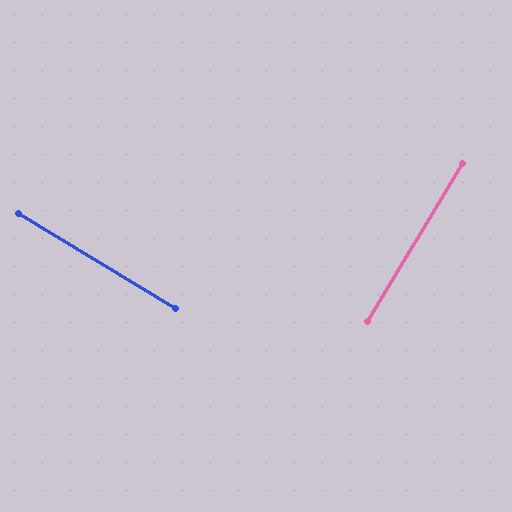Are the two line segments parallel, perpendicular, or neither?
Perpendicular — they meet at approximately 90°.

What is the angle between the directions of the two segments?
Approximately 90 degrees.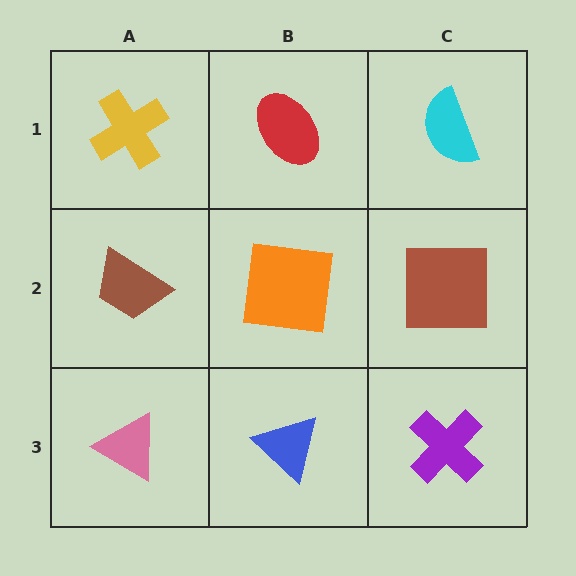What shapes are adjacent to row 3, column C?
A brown square (row 2, column C), a blue triangle (row 3, column B).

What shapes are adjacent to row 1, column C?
A brown square (row 2, column C), a red ellipse (row 1, column B).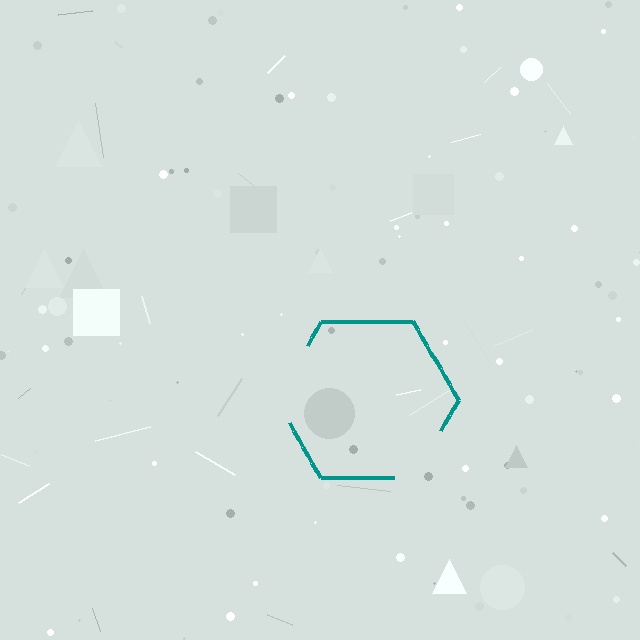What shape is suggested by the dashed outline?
The dashed outline suggests a hexagon.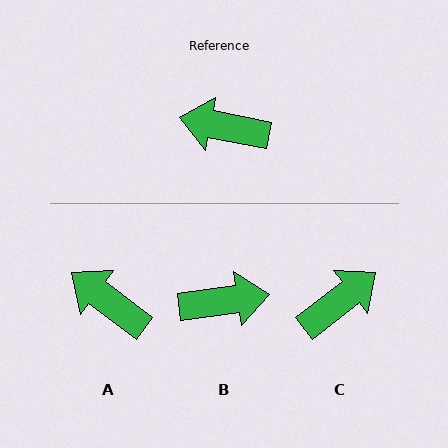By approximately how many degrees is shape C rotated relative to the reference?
Approximately 131 degrees clockwise.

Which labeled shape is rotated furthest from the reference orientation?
B, about 161 degrees away.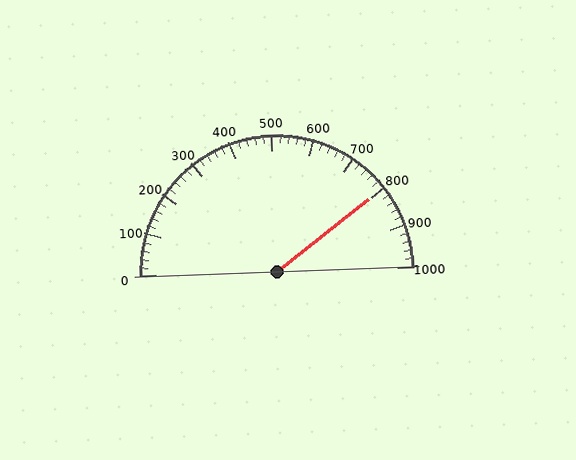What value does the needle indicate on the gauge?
The needle indicates approximately 800.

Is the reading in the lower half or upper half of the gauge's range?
The reading is in the upper half of the range (0 to 1000).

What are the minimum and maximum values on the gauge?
The gauge ranges from 0 to 1000.